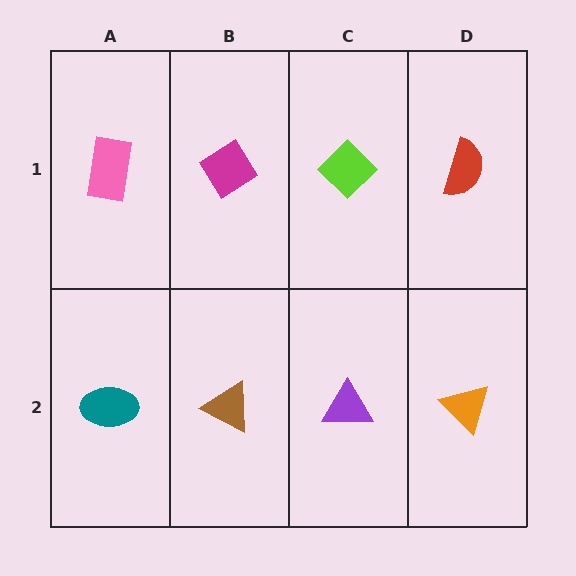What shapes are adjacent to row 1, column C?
A purple triangle (row 2, column C), a magenta diamond (row 1, column B), a red semicircle (row 1, column D).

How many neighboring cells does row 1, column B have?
3.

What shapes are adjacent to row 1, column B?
A brown triangle (row 2, column B), a pink rectangle (row 1, column A), a lime diamond (row 1, column C).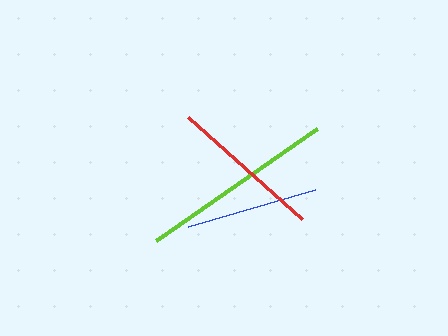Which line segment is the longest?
The lime line is the longest at approximately 196 pixels.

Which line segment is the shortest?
The blue line is the shortest at approximately 132 pixels.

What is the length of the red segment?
The red segment is approximately 152 pixels long.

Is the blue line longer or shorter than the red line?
The red line is longer than the blue line.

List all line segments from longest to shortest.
From longest to shortest: lime, red, blue.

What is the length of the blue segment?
The blue segment is approximately 132 pixels long.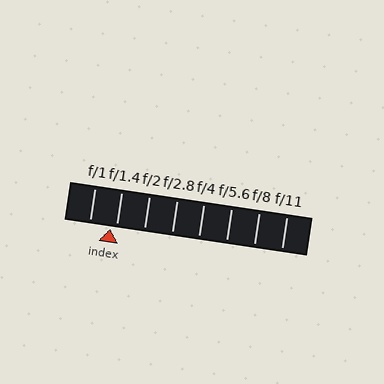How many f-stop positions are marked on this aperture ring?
There are 8 f-stop positions marked.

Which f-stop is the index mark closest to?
The index mark is closest to f/1.4.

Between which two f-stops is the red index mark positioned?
The index mark is between f/1 and f/1.4.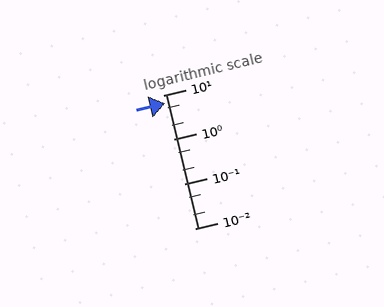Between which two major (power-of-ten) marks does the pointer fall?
The pointer is between 1 and 10.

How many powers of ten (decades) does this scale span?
The scale spans 3 decades, from 0.01 to 10.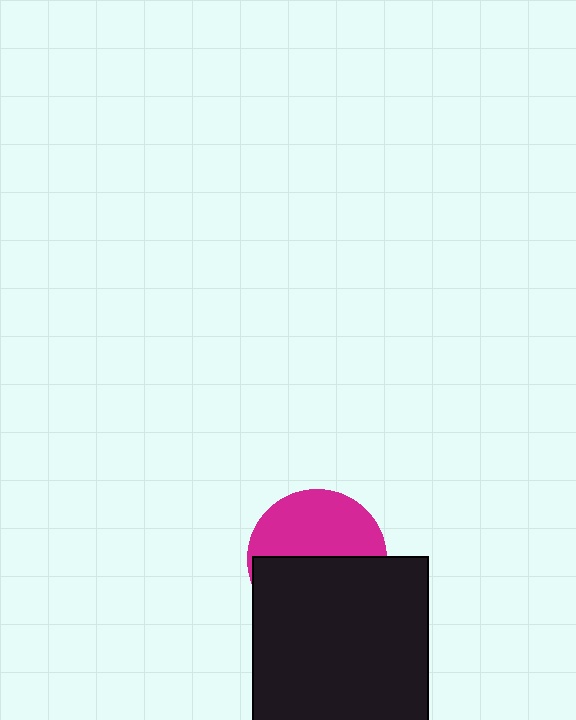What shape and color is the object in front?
The object in front is a black square.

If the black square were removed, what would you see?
You would see the complete magenta circle.